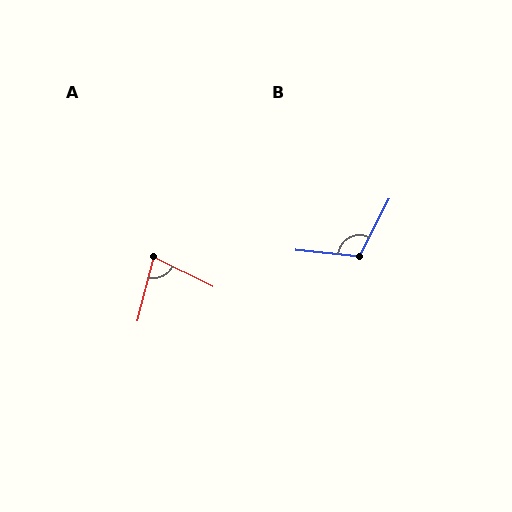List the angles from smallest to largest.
A (78°), B (112°).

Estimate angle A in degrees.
Approximately 78 degrees.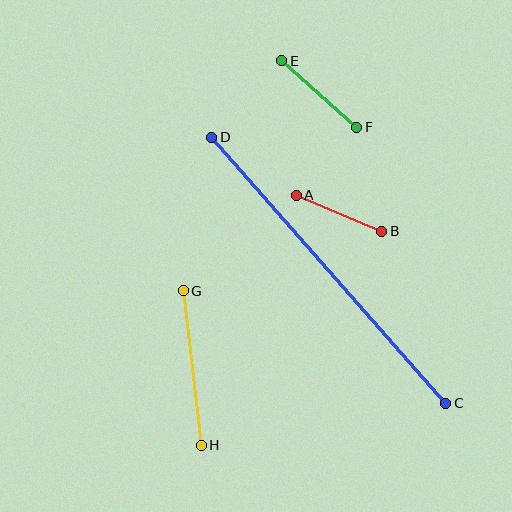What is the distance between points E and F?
The distance is approximately 101 pixels.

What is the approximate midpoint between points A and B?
The midpoint is at approximately (339, 213) pixels.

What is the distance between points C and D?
The distance is approximately 355 pixels.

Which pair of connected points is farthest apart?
Points C and D are farthest apart.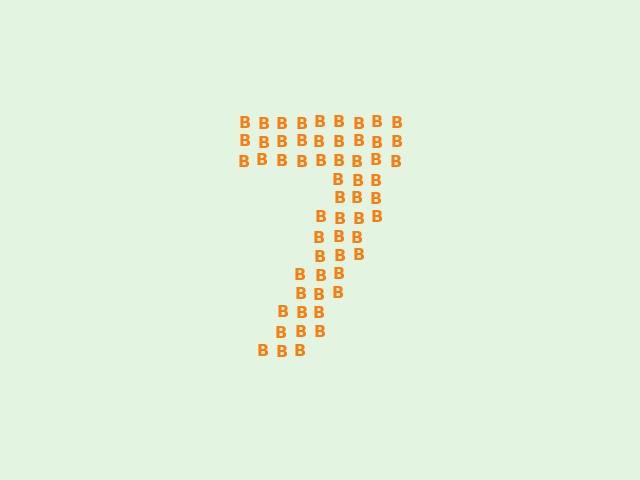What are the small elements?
The small elements are letter B's.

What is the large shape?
The large shape is the digit 7.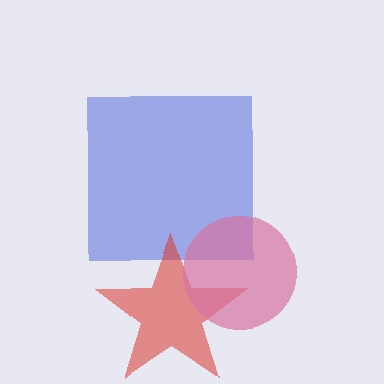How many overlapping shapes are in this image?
There are 3 overlapping shapes in the image.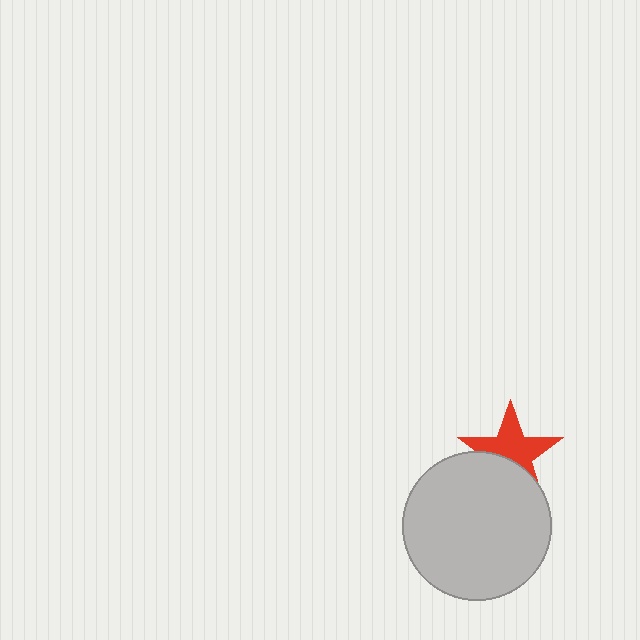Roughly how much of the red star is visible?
About half of it is visible (roughly 61%).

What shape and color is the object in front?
The object in front is a light gray circle.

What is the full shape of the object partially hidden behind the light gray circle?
The partially hidden object is a red star.